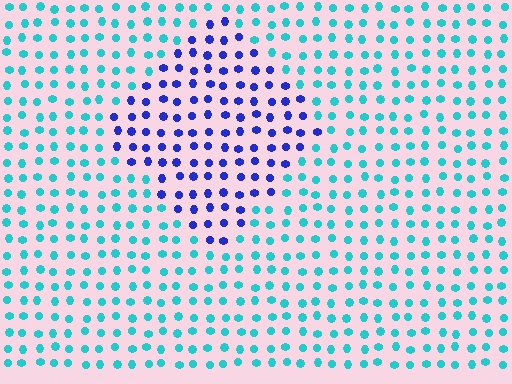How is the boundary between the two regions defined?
The boundary is defined purely by a slight shift in hue (about 56 degrees). Spacing, size, and orientation are identical on both sides.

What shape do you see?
I see a diamond.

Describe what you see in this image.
The image is filled with small cyan elements in a uniform arrangement. A diamond-shaped region is visible where the elements are tinted to a slightly different hue, forming a subtle color boundary.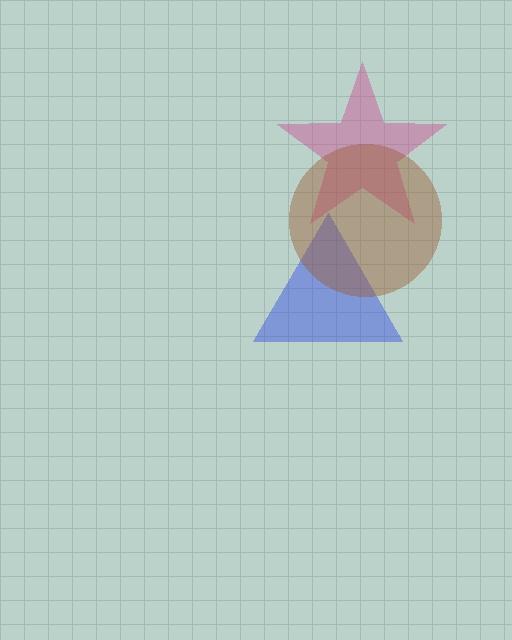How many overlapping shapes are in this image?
There are 3 overlapping shapes in the image.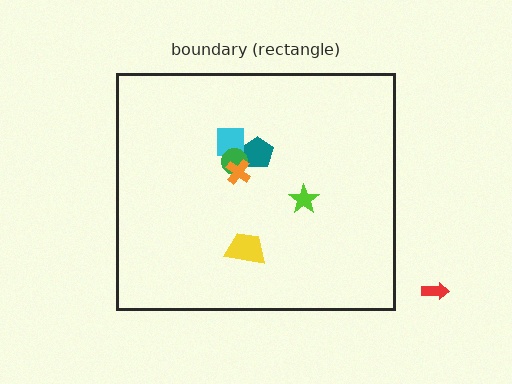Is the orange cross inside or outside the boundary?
Inside.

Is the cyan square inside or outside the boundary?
Inside.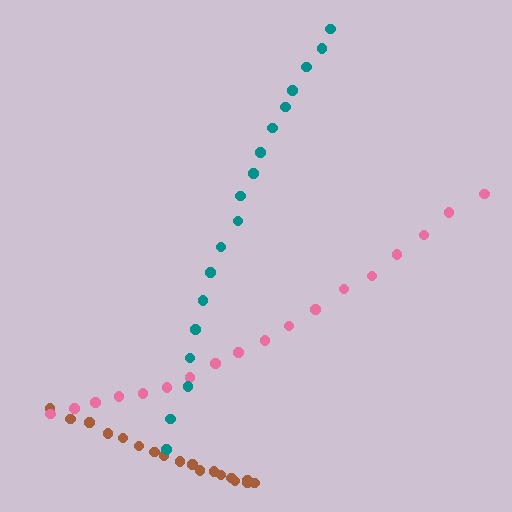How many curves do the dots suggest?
There are 3 distinct paths.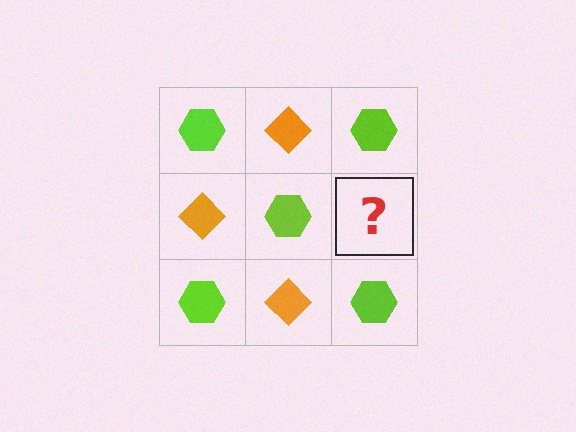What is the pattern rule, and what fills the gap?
The rule is that it alternates lime hexagon and orange diamond in a checkerboard pattern. The gap should be filled with an orange diamond.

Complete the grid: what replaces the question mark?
The question mark should be replaced with an orange diamond.